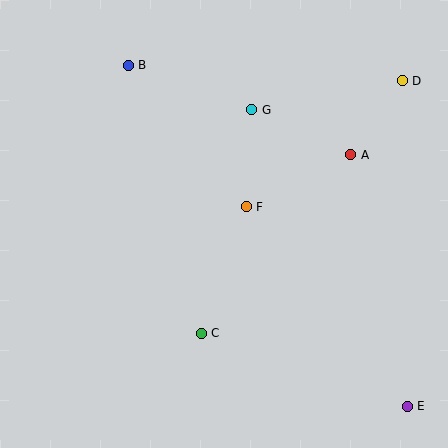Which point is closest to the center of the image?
Point F at (246, 207) is closest to the center.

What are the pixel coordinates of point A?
Point A is at (351, 155).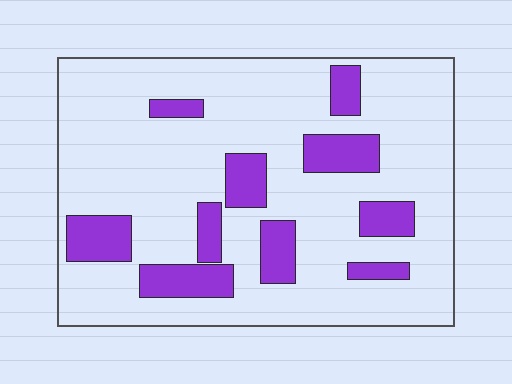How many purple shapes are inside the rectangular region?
10.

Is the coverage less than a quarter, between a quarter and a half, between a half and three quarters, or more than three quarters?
Less than a quarter.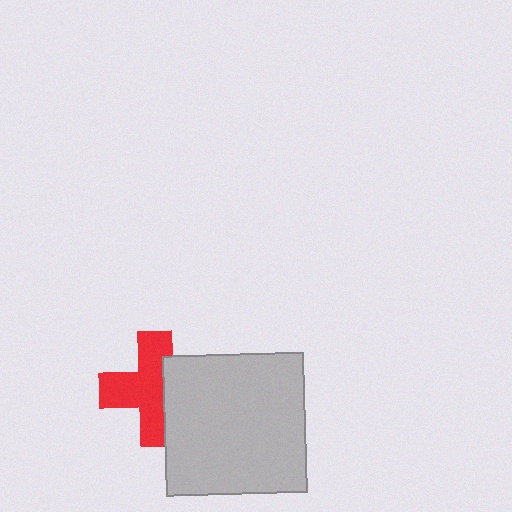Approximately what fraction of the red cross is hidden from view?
Roughly 34% of the red cross is hidden behind the light gray square.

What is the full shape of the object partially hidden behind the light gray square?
The partially hidden object is a red cross.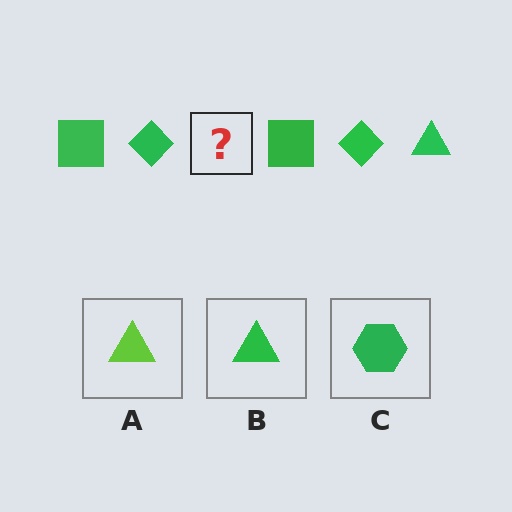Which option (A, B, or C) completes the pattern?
B.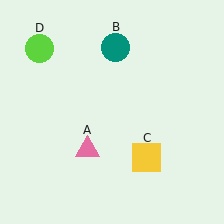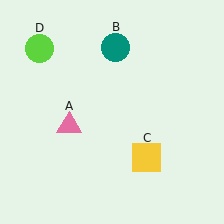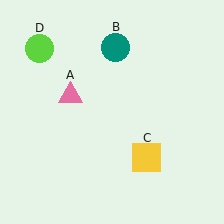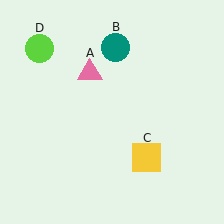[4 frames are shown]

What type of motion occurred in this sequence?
The pink triangle (object A) rotated clockwise around the center of the scene.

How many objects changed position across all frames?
1 object changed position: pink triangle (object A).